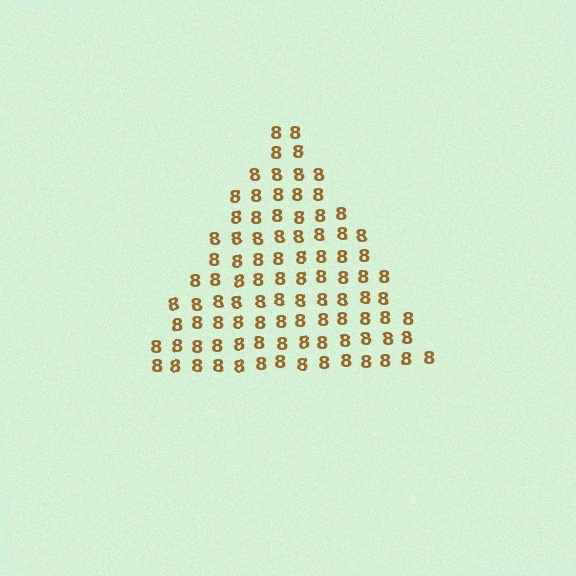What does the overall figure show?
The overall figure shows a triangle.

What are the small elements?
The small elements are digit 8's.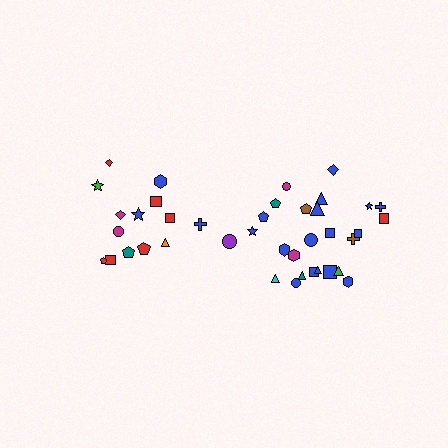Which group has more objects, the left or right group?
The right group.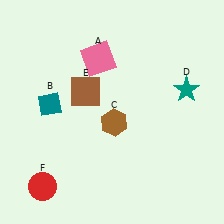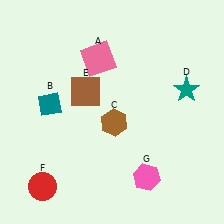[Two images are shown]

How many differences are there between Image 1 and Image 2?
There is 1 difference between the two images.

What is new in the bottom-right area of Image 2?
A pink hexagon (G) was added in the bottom-right area of Image 2.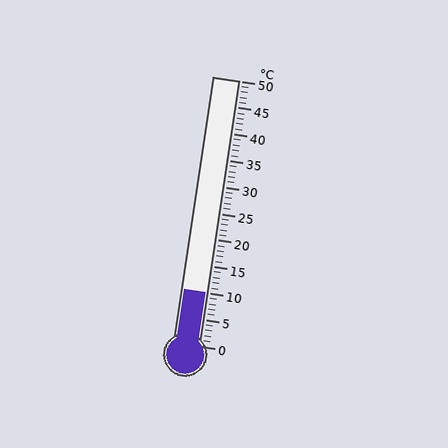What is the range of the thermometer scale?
The thermometer scale ranges from 0°C to 50°C.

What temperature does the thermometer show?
The thermometer shows approximately 10°C.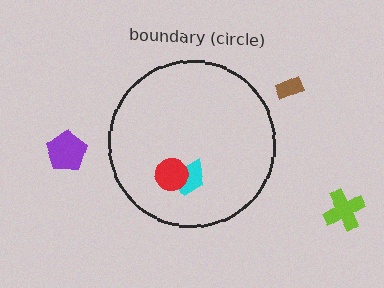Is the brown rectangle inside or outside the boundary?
Outside.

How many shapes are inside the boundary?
2 inside, 3 outside.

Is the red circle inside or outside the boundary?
Inside.